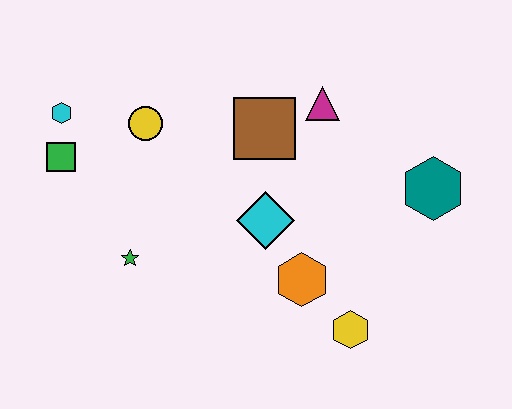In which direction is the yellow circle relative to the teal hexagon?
The yellow circle is to the left of the teal hexagon.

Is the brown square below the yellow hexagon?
No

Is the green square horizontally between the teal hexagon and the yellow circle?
No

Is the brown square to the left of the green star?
No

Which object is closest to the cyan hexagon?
The green square is closest to the cyan hexagon.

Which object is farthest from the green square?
The teal hexagon is farthest from the green square.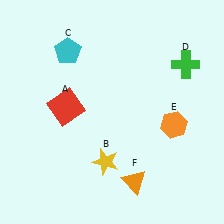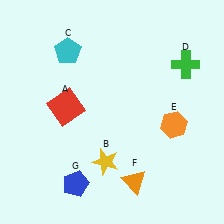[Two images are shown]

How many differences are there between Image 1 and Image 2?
There is 1 difference between the two images.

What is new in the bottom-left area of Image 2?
A blue pentagon (G) was added in the bottom-left area of Image 2.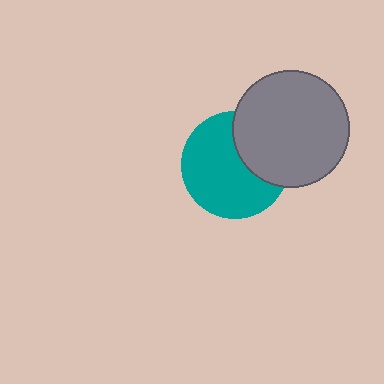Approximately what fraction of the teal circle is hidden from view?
Roughly 32% of the teal circle is hidden behind the gray circle.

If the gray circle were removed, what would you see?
You would see the complete teal circle.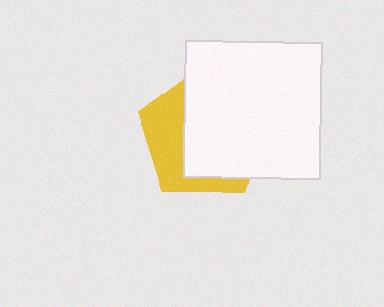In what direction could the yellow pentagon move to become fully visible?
The yellow pentagon could move left. That would shift it out from behind the white square entirely.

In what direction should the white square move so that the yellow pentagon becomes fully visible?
The white square should move right. That is the shortest direction to clear the overlap and leave the yellow pentagon fully visible.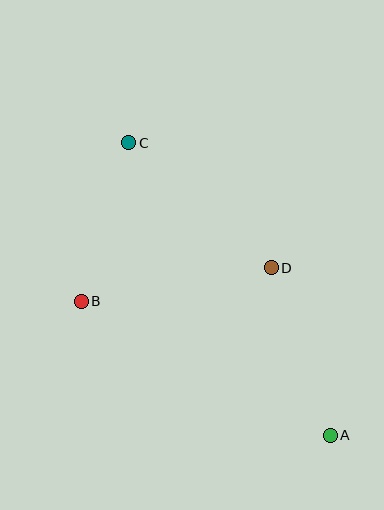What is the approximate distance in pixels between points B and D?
The distance between B and D is approximately 193 pixels.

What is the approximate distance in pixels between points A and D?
The distance between A and D is approximately 177 pixels.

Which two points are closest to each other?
Points B and C are closest to each other.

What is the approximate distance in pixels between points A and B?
The distance between A and B is approximately 283 pixels.